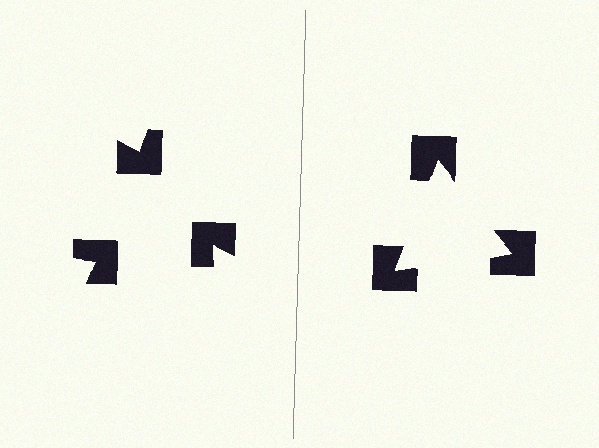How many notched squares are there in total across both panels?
6 — 3 on each side.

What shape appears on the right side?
An illusory triangle.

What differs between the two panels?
The notched squares are positioned identically on both sides; only the wedge orientations differ. On the right they align to a triangle; on the left they are misaligned.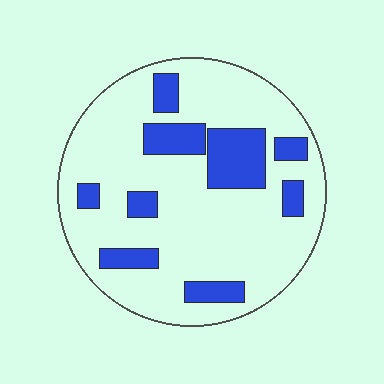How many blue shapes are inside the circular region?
9.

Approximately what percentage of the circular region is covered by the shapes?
Approximately 20%.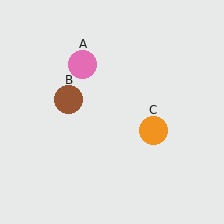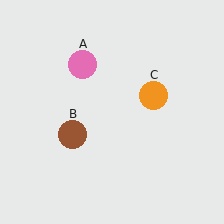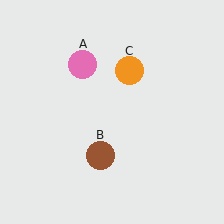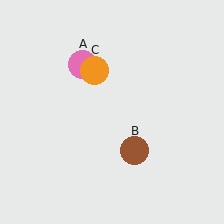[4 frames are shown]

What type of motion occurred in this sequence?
The brown circle (object B), orange circle (object C) rotated counterclockwise around the center of the scene.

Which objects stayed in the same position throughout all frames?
Pink circle (object A) remained stationary.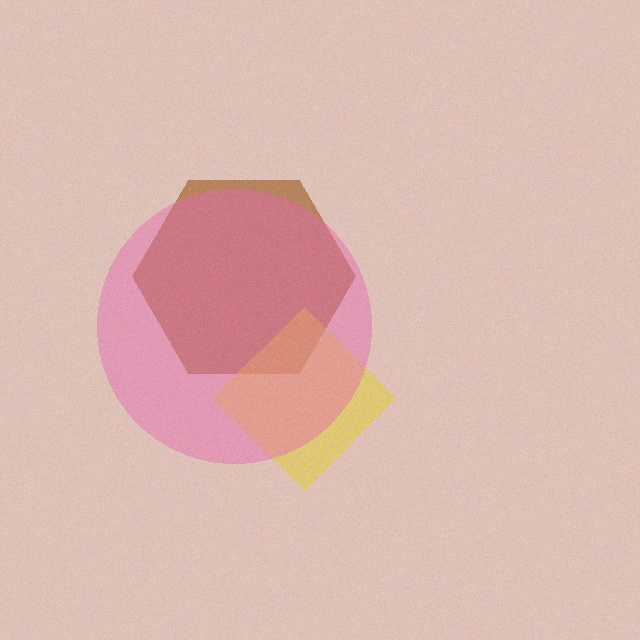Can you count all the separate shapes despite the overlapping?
Yes, there are 3 separate shapes.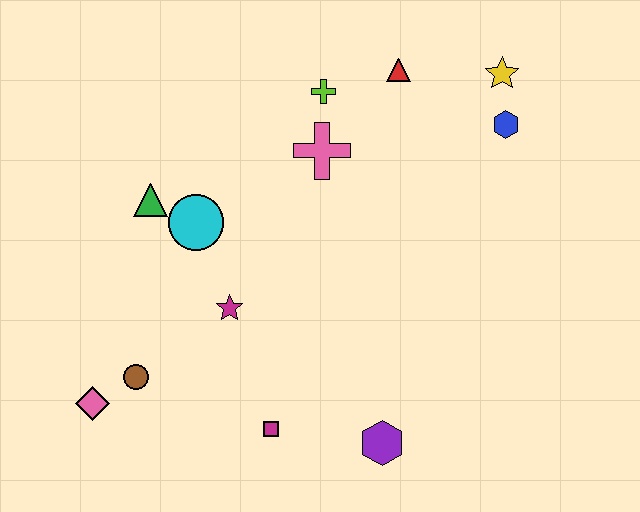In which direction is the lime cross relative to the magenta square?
The lime cross is above the magenta square.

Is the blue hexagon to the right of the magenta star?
Yes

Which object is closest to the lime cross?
The pink cross is closest to the lime cross.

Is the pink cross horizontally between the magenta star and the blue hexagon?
Yes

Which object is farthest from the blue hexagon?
The pink diamond is farthest from the blue hexagon.